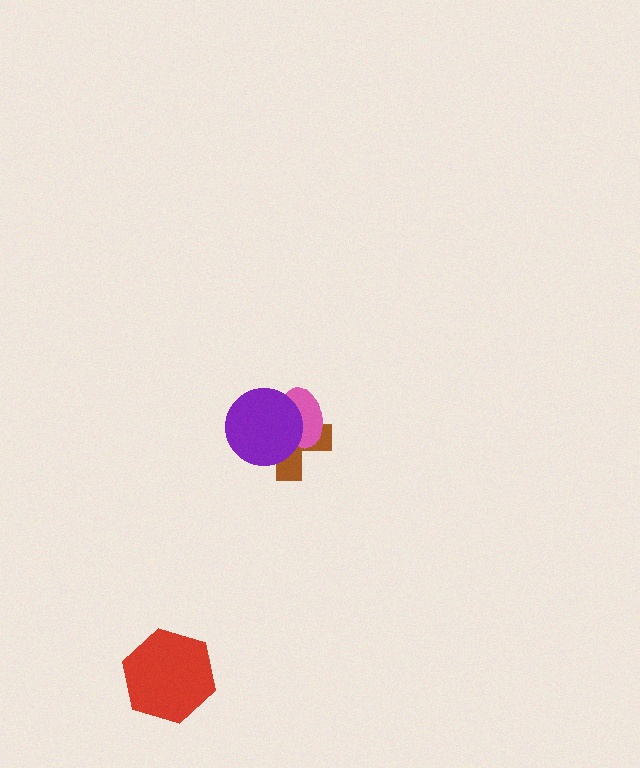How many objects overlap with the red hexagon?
0 objects overlap with the red hexagon.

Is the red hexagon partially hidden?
No, no other shape covers it.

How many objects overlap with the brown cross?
2 objects overlap with the brown cross.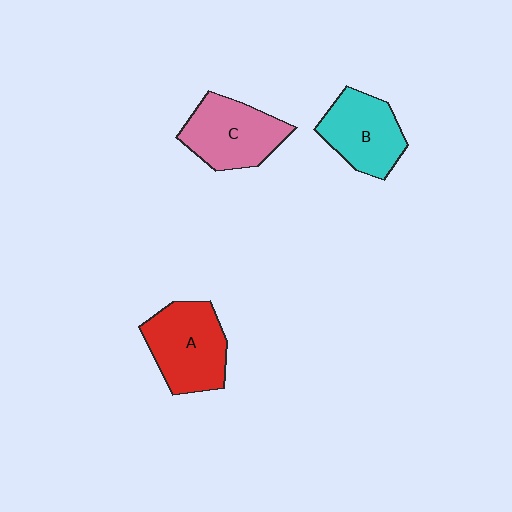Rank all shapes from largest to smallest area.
From largest to smallest: A (red), C (pink), B (cyan).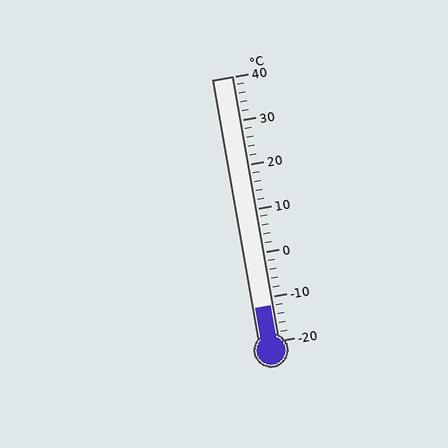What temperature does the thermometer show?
The thermometer shows approximately -12°C.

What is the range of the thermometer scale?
The thermometer scale ranges from -20°C to 40°C.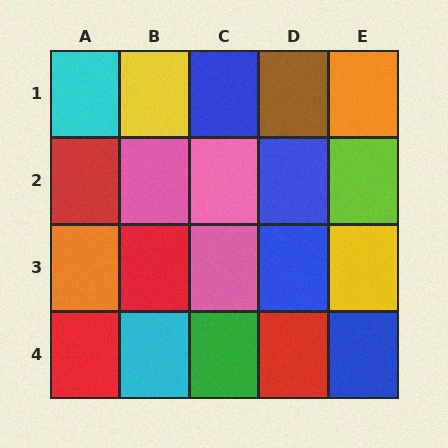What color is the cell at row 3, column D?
Blue.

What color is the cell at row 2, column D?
Blue.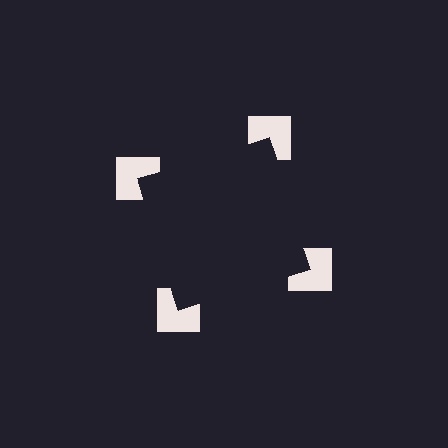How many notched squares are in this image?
There are 4 — one at each vertex of the illusory square.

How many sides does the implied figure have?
4 sides.